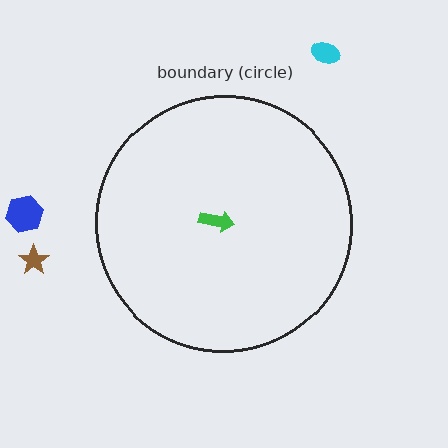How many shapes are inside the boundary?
1 inside, 3 outside.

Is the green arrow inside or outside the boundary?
Inside.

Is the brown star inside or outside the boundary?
Outside.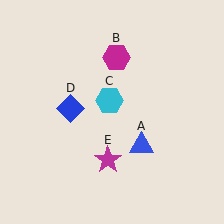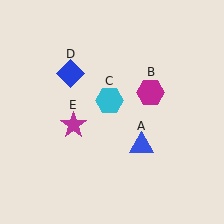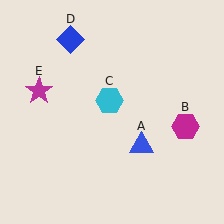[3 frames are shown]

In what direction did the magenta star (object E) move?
The magenta star (object E) moved up and to the left.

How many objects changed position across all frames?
3 objects changed position: magenta hexagon (object B), blue diamond (object D), magenta star (object E).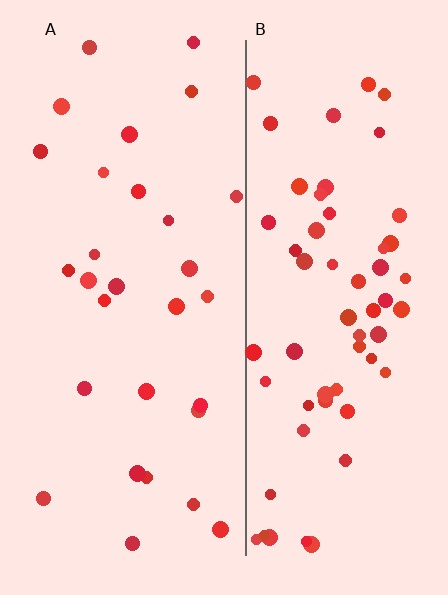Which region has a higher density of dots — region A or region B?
B (the right).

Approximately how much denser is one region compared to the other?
Approximately 2.1× — region B over region A.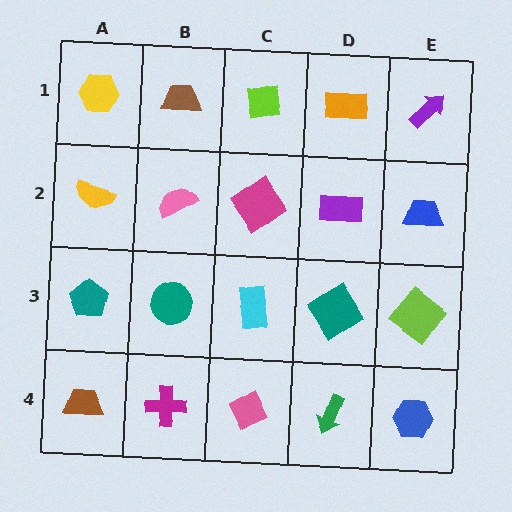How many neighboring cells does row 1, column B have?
3.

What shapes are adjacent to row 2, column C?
A lime square (row 1, column C), a cyan rectangle (row 3, column C), a pink semicircle (row 2, column B), a purple rectangle (row 2, column D).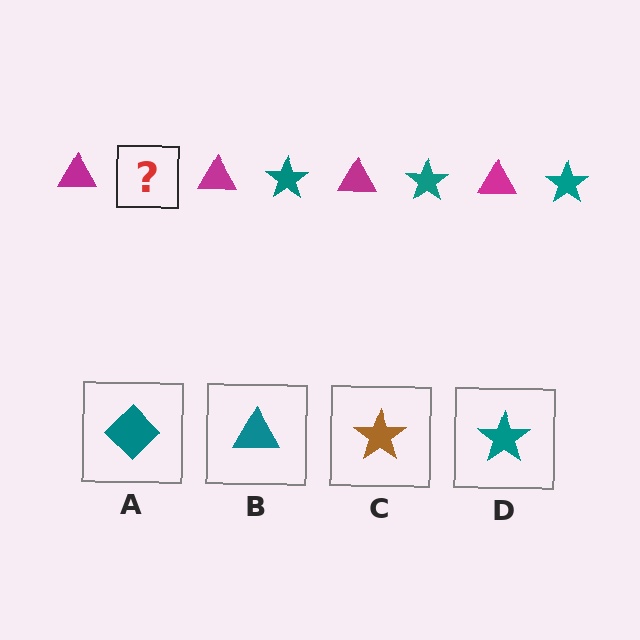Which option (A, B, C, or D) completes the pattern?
D.